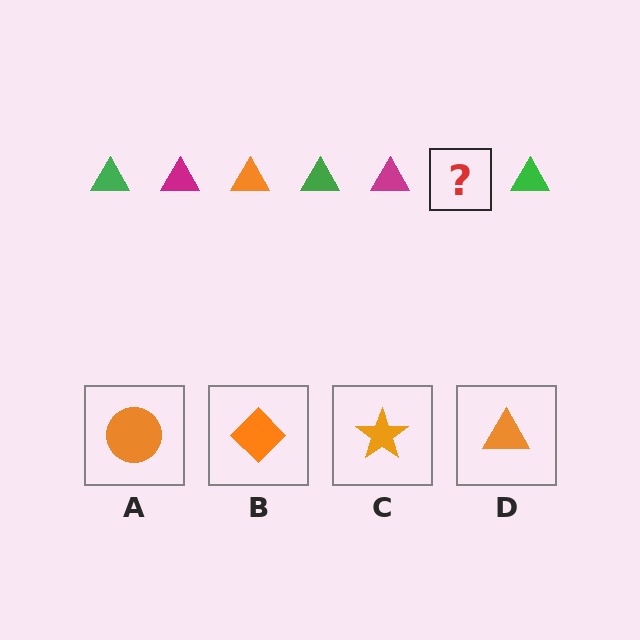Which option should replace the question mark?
Option D.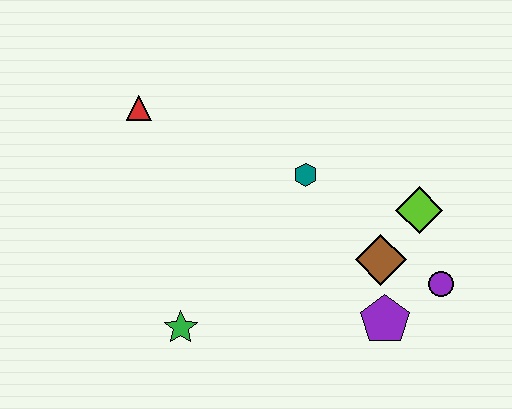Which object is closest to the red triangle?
The teal hexagon is closest to the red triangle.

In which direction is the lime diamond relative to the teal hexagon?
The lime diamond is to the right of the teal hexagon.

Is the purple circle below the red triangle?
Yes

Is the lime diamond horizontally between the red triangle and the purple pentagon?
No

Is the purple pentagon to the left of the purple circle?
Yes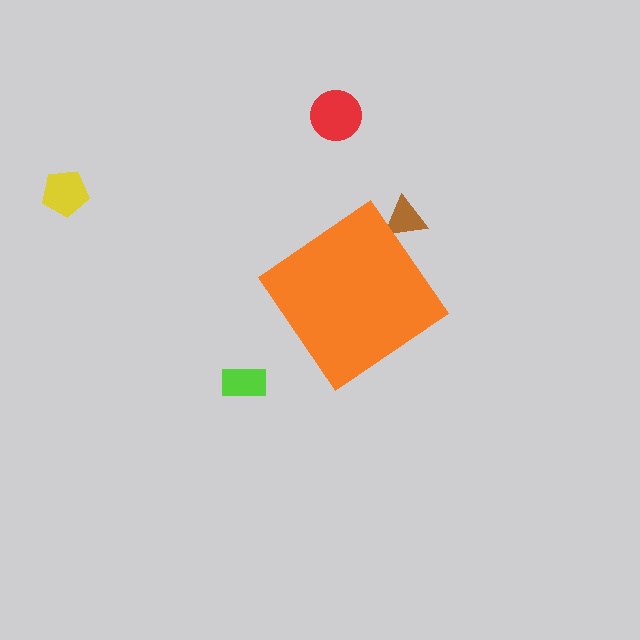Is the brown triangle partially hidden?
Yes, the brown triangle is partially hidden behind the orange diamond.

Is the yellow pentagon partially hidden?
No, the yellow pentagon is fully visible.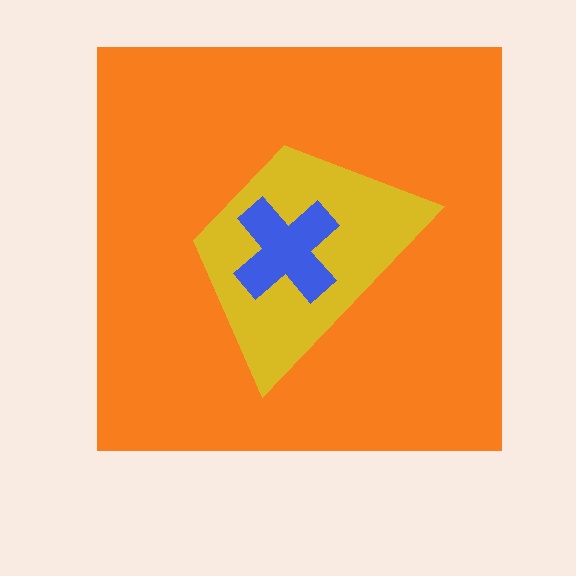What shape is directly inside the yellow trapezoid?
The blue cross.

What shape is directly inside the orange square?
The yellow trapezoid.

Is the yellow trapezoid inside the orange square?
Yes.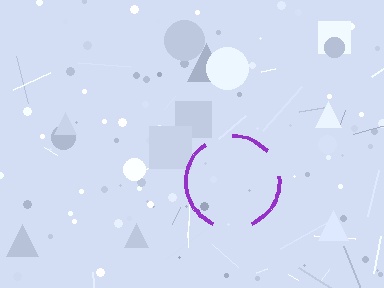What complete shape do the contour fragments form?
The contour fragments form a circle.